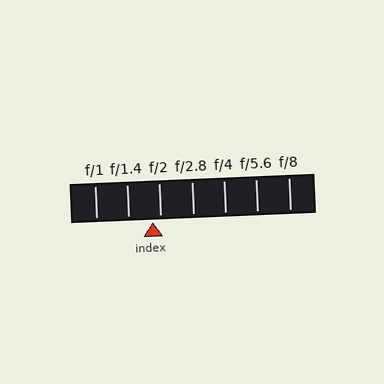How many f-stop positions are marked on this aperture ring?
There are 7 f-stop positions marked.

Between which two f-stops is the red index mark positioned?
The index mark is between f/1.4 and f/2.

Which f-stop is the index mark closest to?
The index mark is closest to f/2.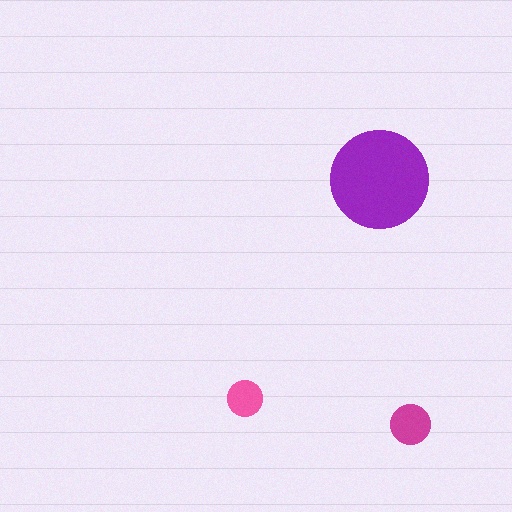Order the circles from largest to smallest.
the purple one, the magenta one, the pink one.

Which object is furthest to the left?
The pink circle is leftmost.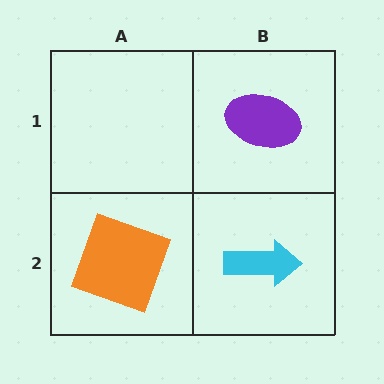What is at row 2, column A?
An orange square.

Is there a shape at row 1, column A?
No, that cell is empty.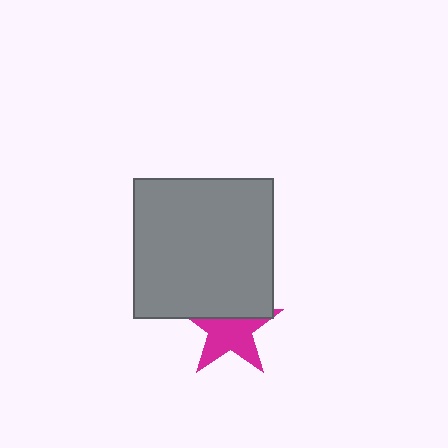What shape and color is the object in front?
The object in front is a gray square.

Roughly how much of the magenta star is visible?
About half of it is visible (roughly 61%).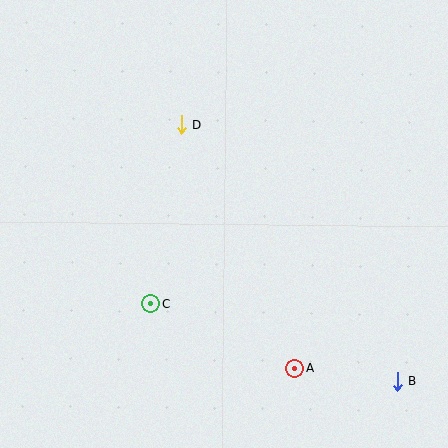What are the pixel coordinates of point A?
Point A is at (295, 368).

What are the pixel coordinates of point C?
Point C is at (151, 304).